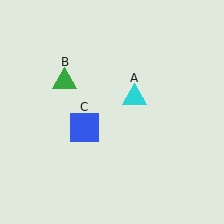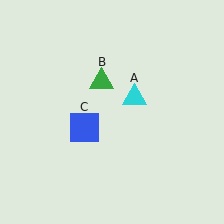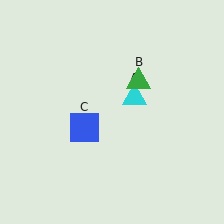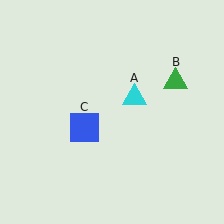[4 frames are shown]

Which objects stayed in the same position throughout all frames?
Cyan triangle (object A) and blue square (object C) remained stationary.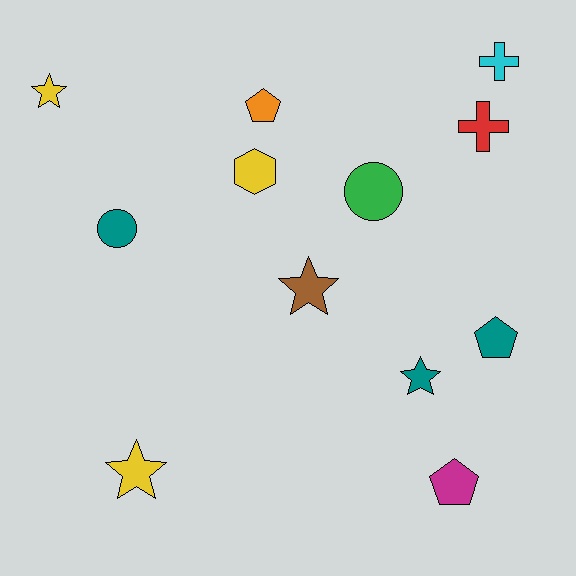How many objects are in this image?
There are 12 objects.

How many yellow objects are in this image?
There are 3 yellow objects.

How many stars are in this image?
There are 4 stars.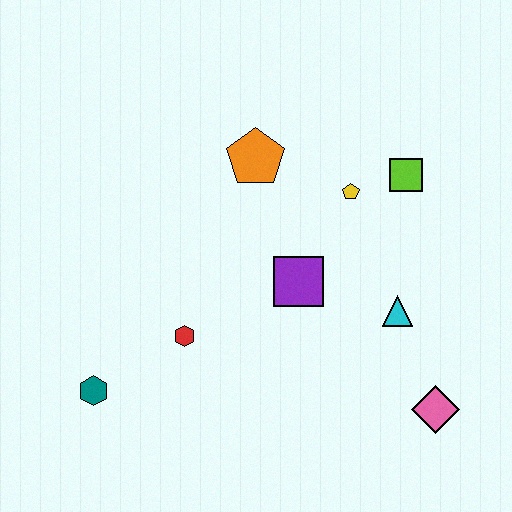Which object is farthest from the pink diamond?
The teal hexagon is farthest from the pink diamond.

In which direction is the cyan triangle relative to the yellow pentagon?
The cyan triangle is below the yellow pentagon.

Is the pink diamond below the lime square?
Yes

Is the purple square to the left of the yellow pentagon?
Yes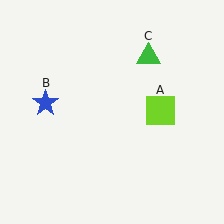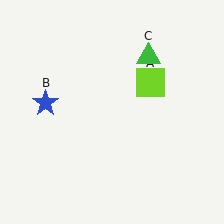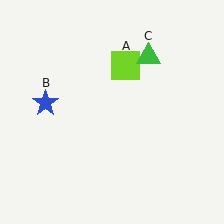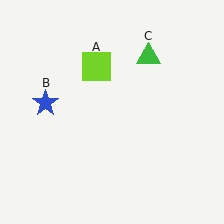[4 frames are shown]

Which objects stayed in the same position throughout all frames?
Blue star (object B) and green triangle (object C) remained stationary.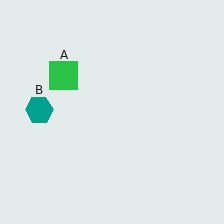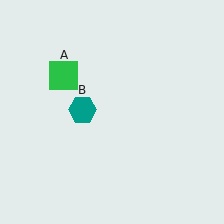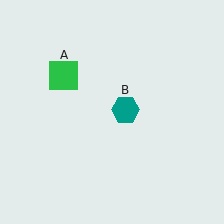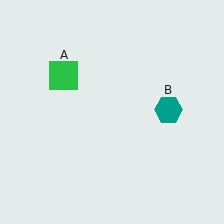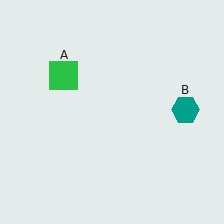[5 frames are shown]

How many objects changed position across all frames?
1 object changed position: teal hexagon (object B).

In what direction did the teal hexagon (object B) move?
The teal hexagon (object B) moved right.